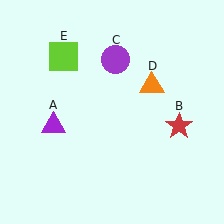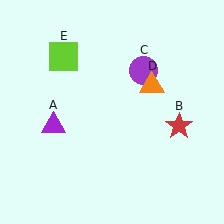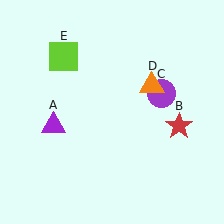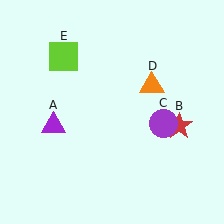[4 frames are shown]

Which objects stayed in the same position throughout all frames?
Purple triangle (object A) and red star (object B) and orange triangle (object D) and lime square (object E) remained stationary.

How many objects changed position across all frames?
1 object changed position: purple circle (object C).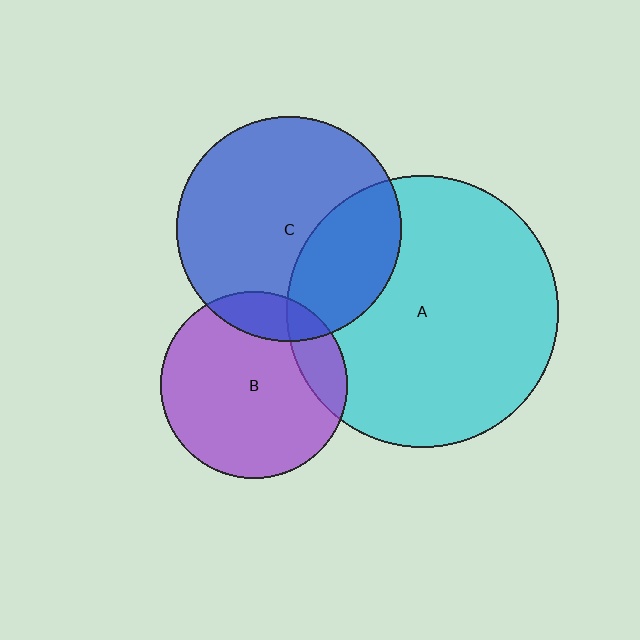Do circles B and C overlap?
Yes.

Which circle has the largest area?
Circle A (cyan).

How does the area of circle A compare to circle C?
Approximately 1.5 times.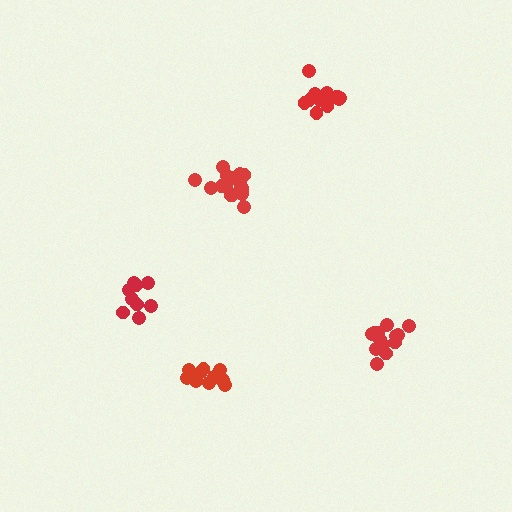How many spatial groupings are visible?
There are 5 spatial groupings.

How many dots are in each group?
Group 1: 11 dots, Group 2: 13 dots, Group 3: 12 dots, Group 4: 17 dots, Group 5: 15 dots (68 total).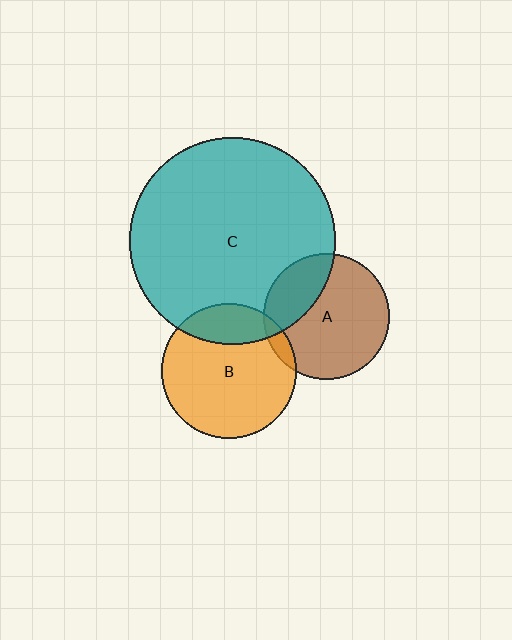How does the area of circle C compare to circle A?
Approximately 2.7 times.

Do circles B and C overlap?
Yes.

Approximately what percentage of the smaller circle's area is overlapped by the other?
Approximately 20%.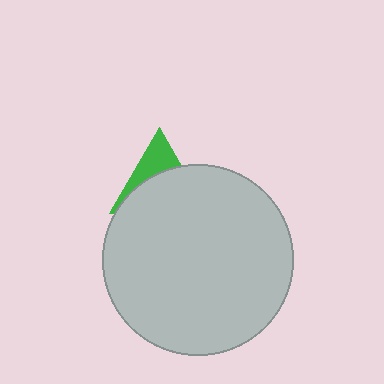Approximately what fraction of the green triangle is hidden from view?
Roughly 65% of the green triangle is hidden behind the light gray circle.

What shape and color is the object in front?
The object in front is a light gray circle.